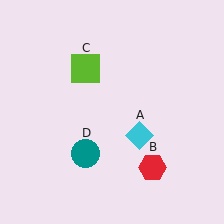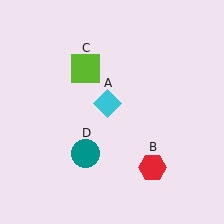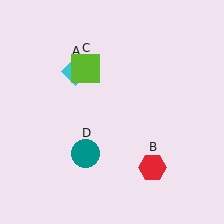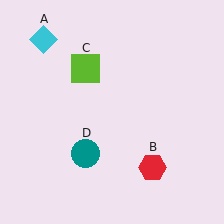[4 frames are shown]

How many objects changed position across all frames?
1 object changed position: cyan diamond (object A).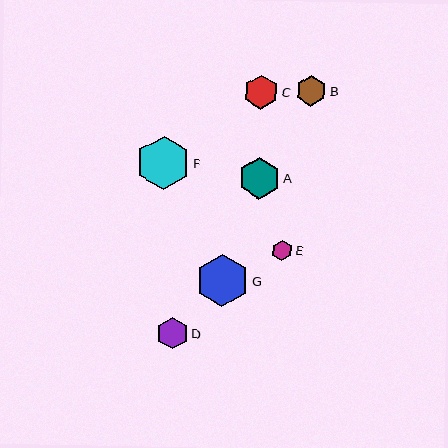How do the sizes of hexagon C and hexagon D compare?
Hexagon C and hexagon D are approximately the same size.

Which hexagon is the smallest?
Hexagon E is the smallest with a size of approximately 20 pixels.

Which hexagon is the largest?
Hexagon F is the largest with a size of approximately 53 pixels.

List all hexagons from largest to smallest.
From largest to smallest: F, G, A, C, D, B, E.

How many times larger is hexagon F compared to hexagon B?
Hexagon F is approximately 1.8 times the size of hexagon B.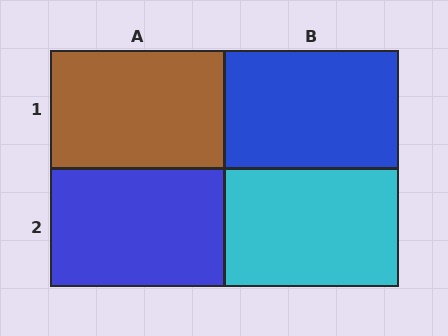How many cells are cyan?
1 cell is cyan.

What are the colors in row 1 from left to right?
Brown, blue.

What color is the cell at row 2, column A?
Blue.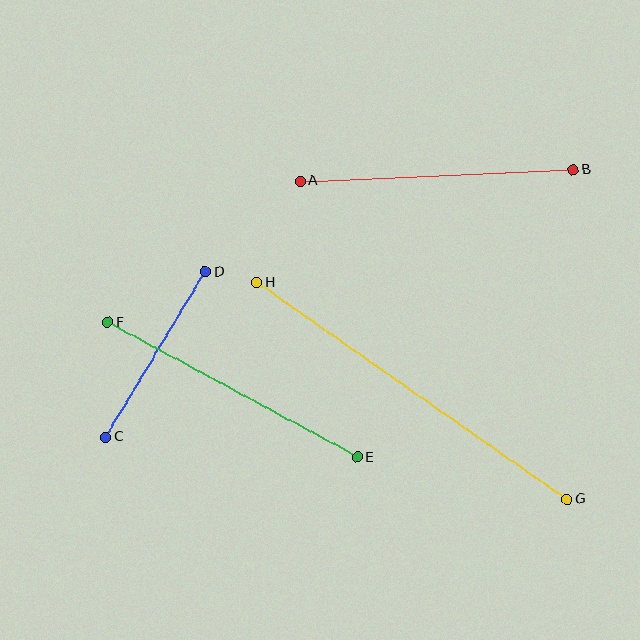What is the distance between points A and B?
The distance is approximately 273 pixels.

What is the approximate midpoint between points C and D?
The midpoint is at approximately (156, 354) pixels.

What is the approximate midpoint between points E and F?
The midpoint is at approximately (233, 390) pixels.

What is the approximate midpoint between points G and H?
The midpoint is at approximately (412, 391) pixels.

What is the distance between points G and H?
The distance is approximately 379 pixels.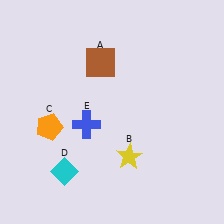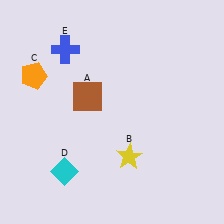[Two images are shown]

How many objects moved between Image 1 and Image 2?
3 objects moved between the two images.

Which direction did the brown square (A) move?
The brown square (A) moved down.